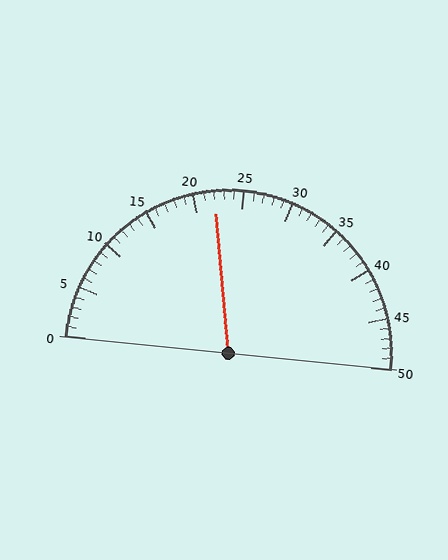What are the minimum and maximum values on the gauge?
The gauge ranges from 0 to 50.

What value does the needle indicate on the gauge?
The needle indicates approximately 22.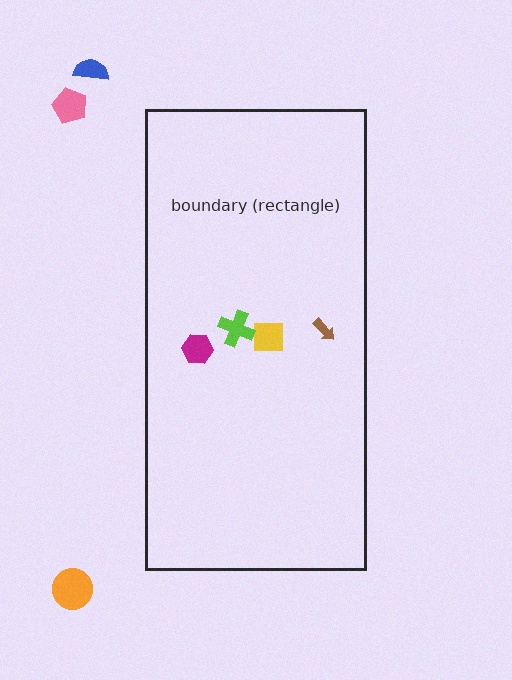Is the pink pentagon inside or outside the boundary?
Outside.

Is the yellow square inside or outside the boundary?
Inside.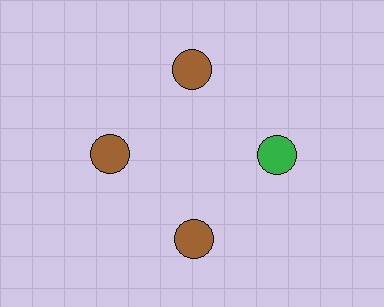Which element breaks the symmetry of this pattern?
The green circle at roughly the 3 o'clock position breaks the symmetry. All other shapes are brown circles.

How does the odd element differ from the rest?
It has a different color: green instead of brown.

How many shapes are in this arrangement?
There are 4 shapes arranged in a ring pattern.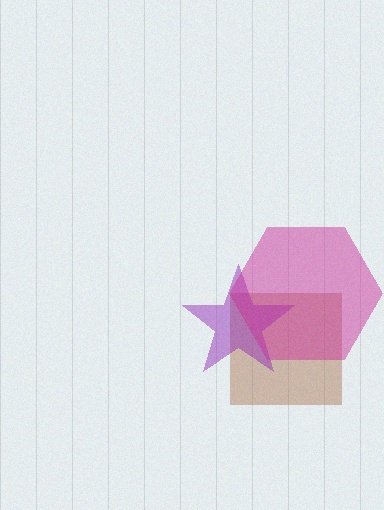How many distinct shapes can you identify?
There are 3 distinct shapes: a brown square, a purple star, a magenta hexagon.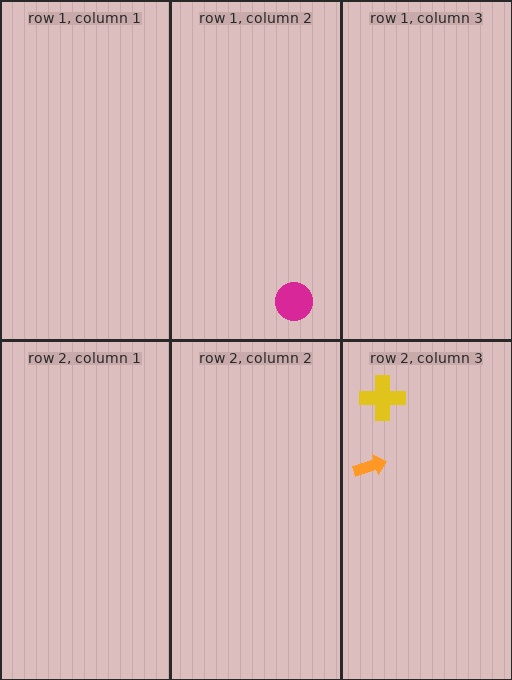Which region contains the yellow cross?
The row 2, column 3 region.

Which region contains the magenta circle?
The row 1, column 2 region.